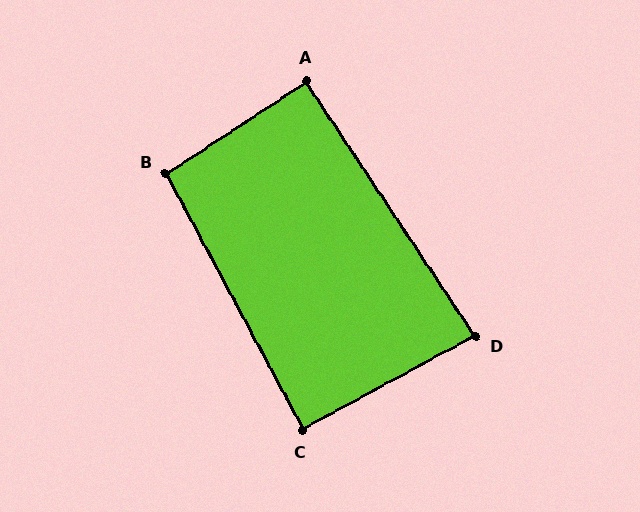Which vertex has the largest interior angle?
B, at approximately 95 degrees.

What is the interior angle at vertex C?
Approximately 90 degrees (approximately right).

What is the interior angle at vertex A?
Approximately 90 degrees (approximately right).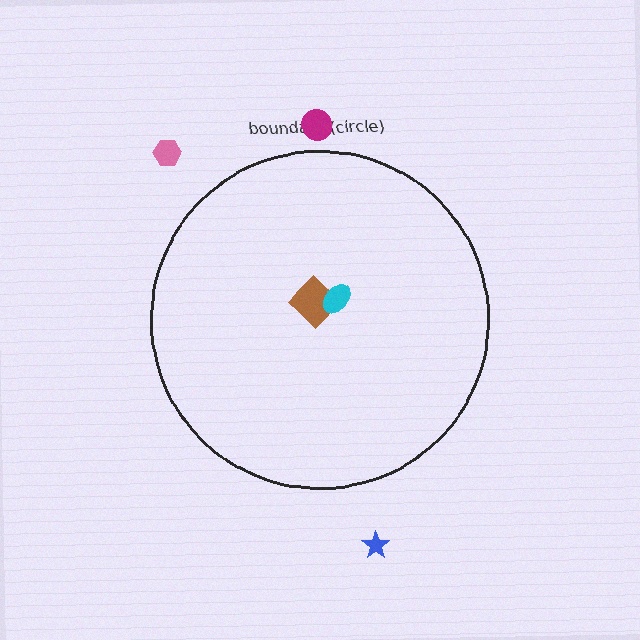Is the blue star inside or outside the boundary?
Outside.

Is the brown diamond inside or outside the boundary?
Inside.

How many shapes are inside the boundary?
2 inside, 3 outside.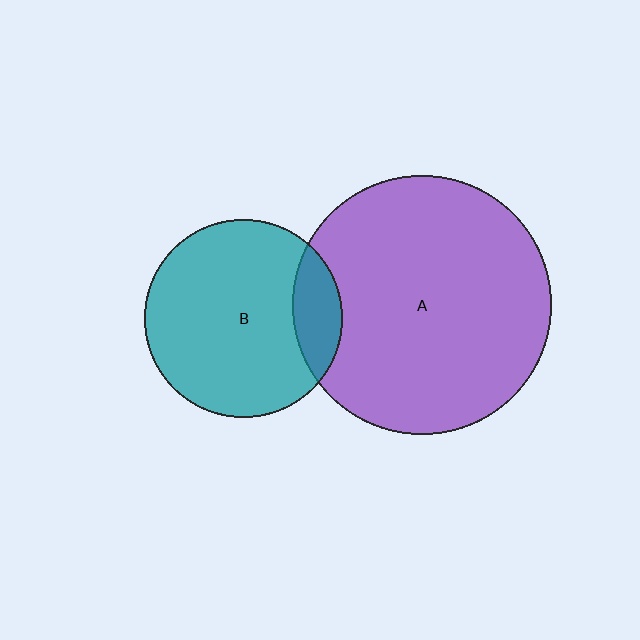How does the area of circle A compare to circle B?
Approximately 1.7 times.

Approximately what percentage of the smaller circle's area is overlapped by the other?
Approximately 15%.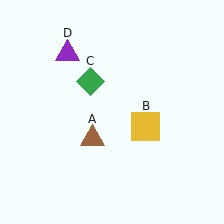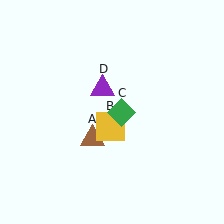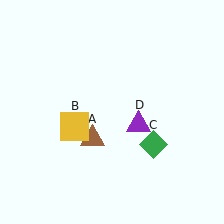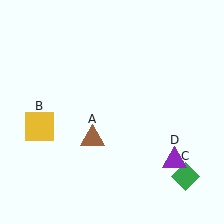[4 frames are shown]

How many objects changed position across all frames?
3 objects changed position: yellow square (object B), green diamond (object C), purple triangle (object D).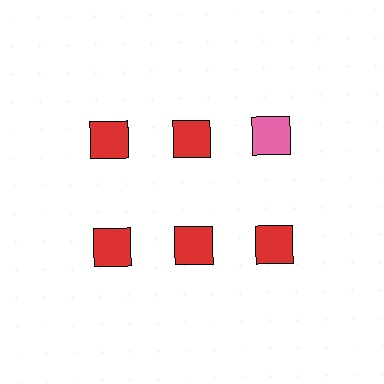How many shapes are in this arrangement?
There are 6 shapes arranged in a grid pattern.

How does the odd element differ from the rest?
It has a different color: pink instead of red.